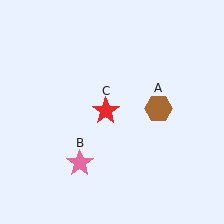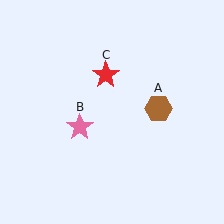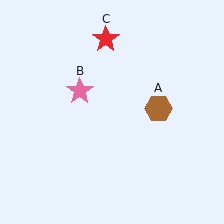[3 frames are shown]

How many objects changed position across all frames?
2 objects changed position: pink star (object B), red star (object C).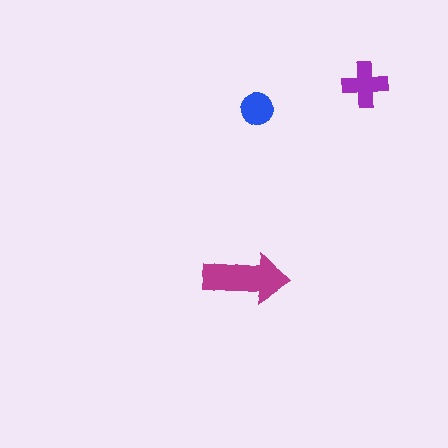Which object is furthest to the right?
The purple cross is rightmost.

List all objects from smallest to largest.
The blue circle, the purple cross, the magenta arrow.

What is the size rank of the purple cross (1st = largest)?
2nd.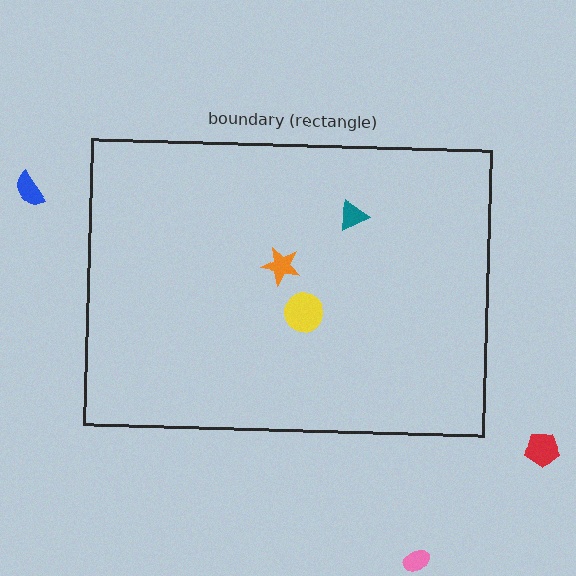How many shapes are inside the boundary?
3 inside, 3 outside.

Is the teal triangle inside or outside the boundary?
Inside.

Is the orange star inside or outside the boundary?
Inside.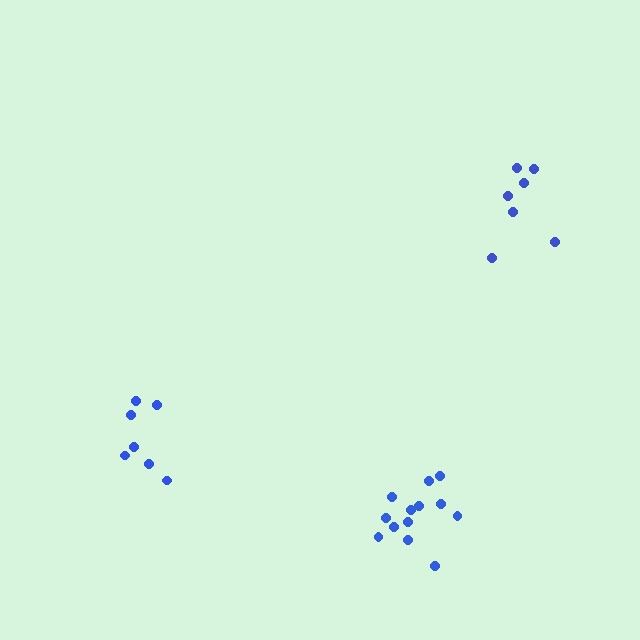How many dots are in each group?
Group 1: 7 dots, Group 2: 7 dots, Group 3: 13 dots (27 total).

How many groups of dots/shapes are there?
There are 3 groups.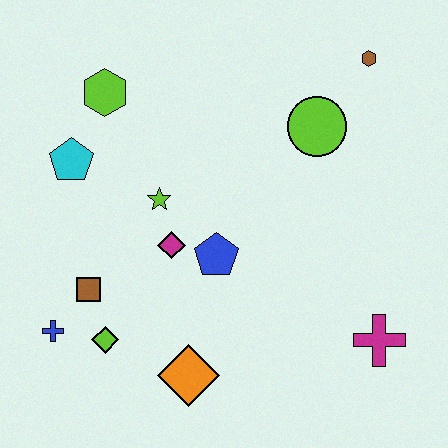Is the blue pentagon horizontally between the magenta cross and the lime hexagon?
Yes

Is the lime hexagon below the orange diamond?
No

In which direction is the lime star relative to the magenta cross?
The lime star is to the left of the magenta cross.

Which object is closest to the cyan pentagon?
The lime hexagon is closest to the cyan pentagon.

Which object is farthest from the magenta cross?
The lime hexagon is farthest from the magenta cross.